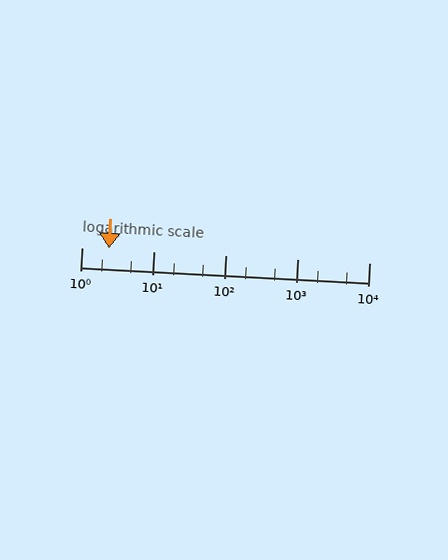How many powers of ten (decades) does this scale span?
The scale spans 4 decades, from 1 to 10000.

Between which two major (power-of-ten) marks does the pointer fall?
The pointer is between 1 and 10.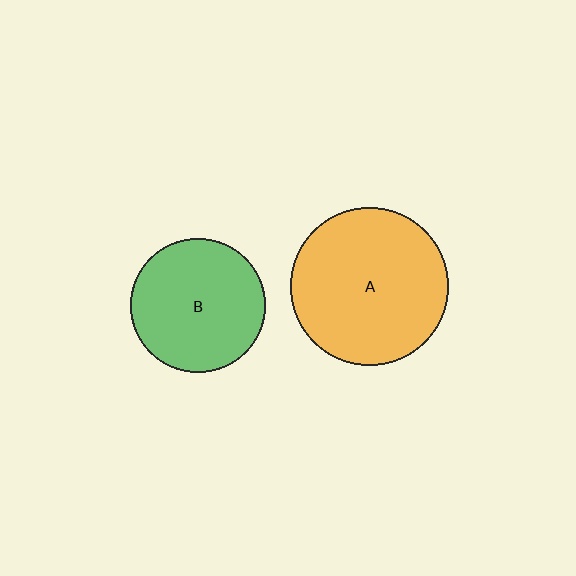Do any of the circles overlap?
No, none of the circles overlap.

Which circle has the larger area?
Circle A (orange).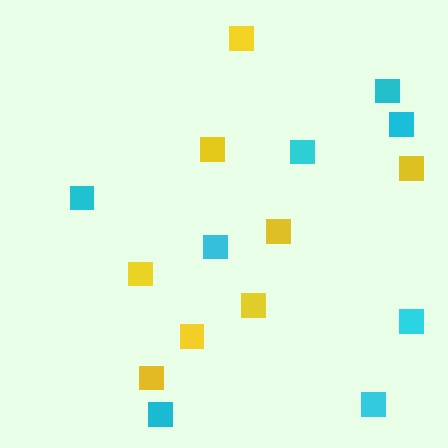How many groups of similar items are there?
There are 2 groups: one group of yellow squares (8) and one group of cyan squares (8).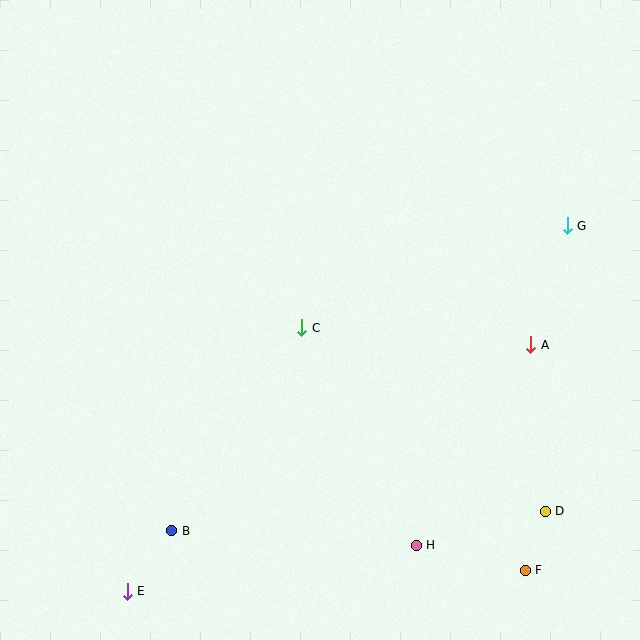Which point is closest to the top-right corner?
Point G is closest to the top-right corner.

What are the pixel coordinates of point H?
Point H is at (416, 545).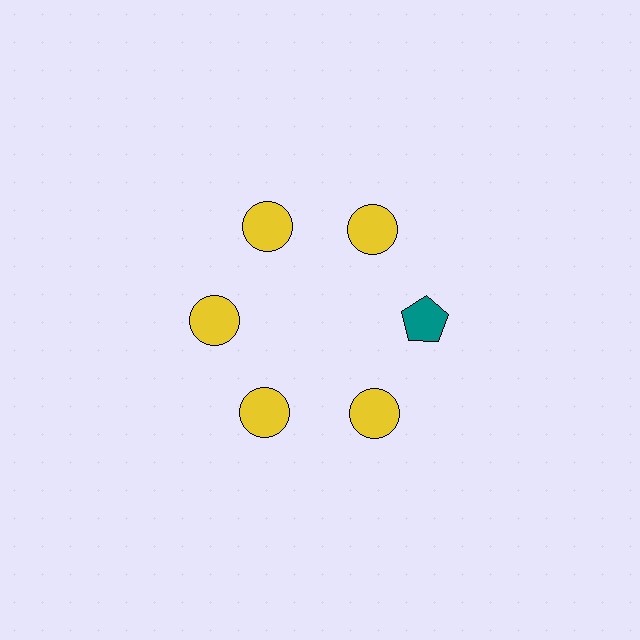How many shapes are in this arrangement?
There are 6 shapes arranged in a ring pattern.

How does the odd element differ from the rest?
It differs in both color (teal instead of yellow) and shape (pentagon instead of circle).